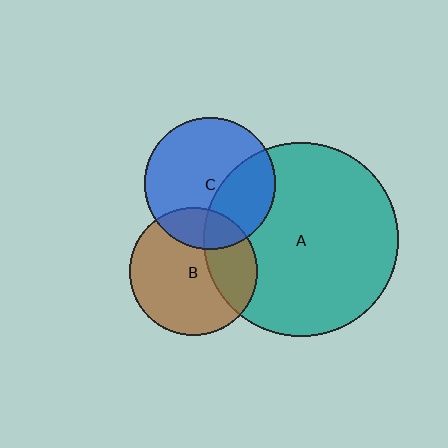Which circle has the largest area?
Circle A (teal).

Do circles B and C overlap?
Yes.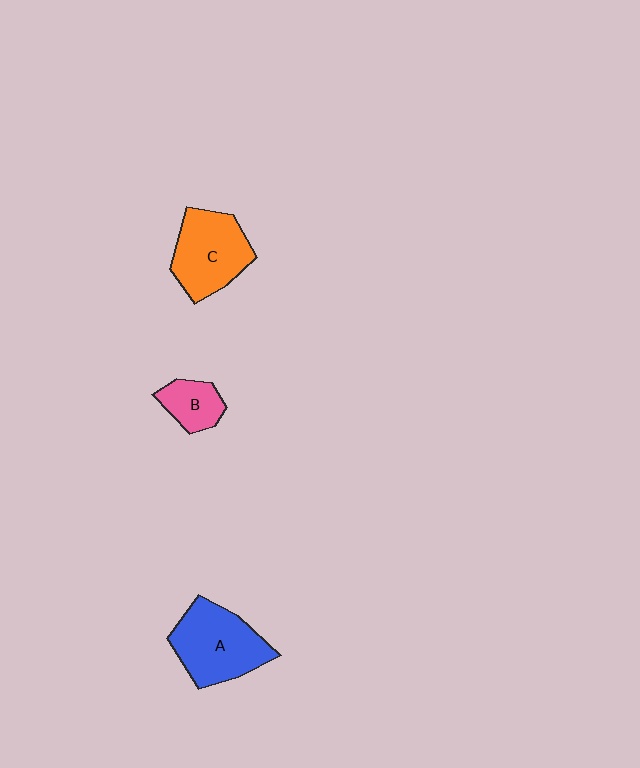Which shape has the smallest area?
Shape B (pink).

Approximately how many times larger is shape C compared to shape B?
Approximately 2.0 times.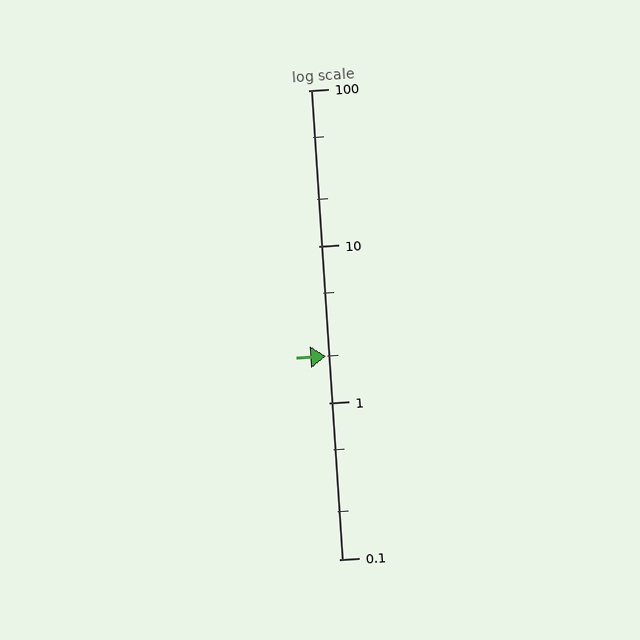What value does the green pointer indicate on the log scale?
The pointer indicates approximately 2.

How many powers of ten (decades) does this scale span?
The scale spans 3 decades, from 0.1 to 100.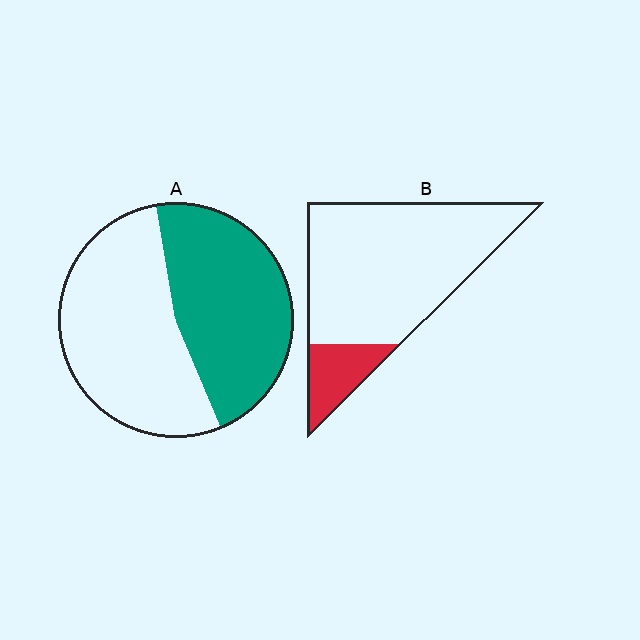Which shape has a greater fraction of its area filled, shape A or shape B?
Shape A.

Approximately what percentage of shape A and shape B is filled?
A is approximately 45% and B is approximately 15%.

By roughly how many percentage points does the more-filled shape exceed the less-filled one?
By roughly 30 percentage points (A over B).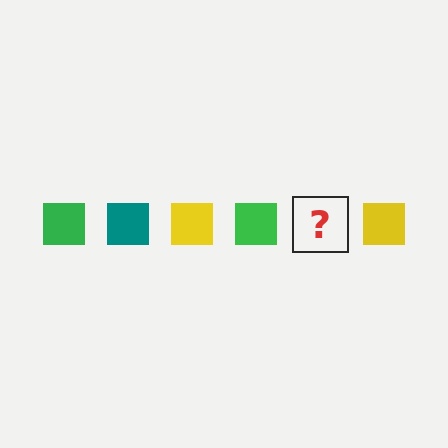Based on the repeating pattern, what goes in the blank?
The blank should be a teal square.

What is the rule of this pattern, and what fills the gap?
The rule is that the pattern cycles through green, teal, yellow squares. The gap should be filled with a teal square.